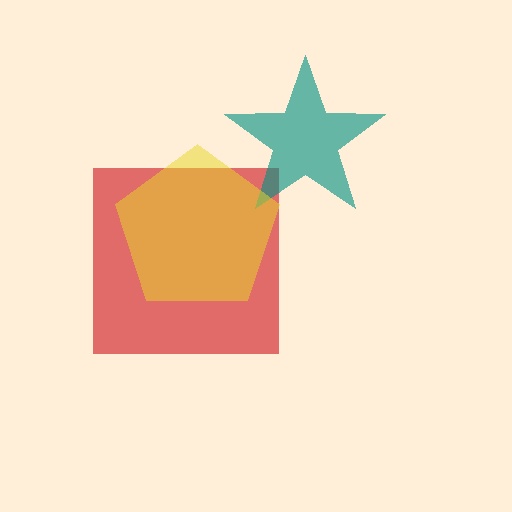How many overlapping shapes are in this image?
There are 3 overlapping shapes in the image.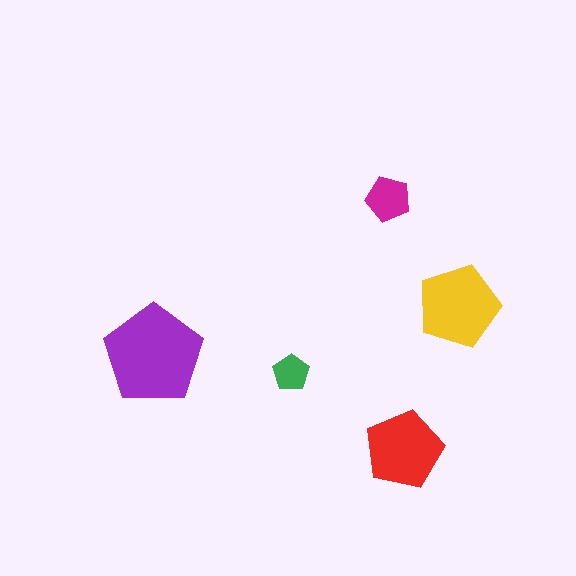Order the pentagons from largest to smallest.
the purple one, the yellow one, the red one, the magenta one, the green one.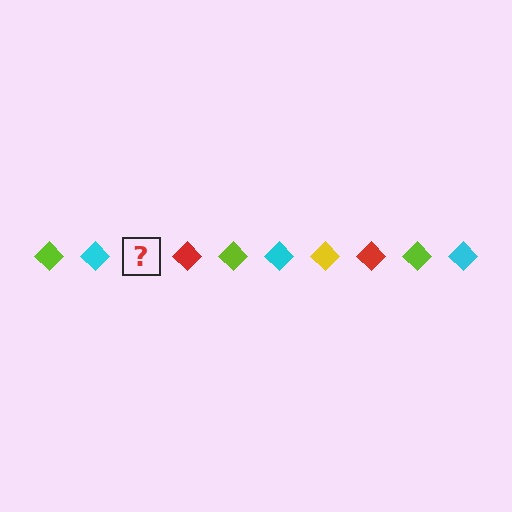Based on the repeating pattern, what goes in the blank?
The blank should be a yellow diamond.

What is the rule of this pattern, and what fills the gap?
The rule is that the pattern cycles through lime, cyan, yellow, red diamonds. The gap should be filled with a yellow diamond.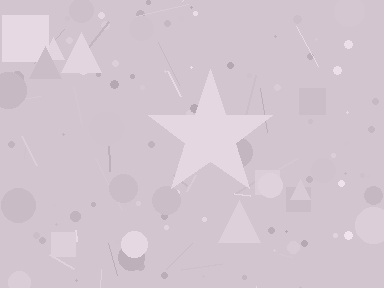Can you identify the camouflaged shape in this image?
The camouflaged shape is a star.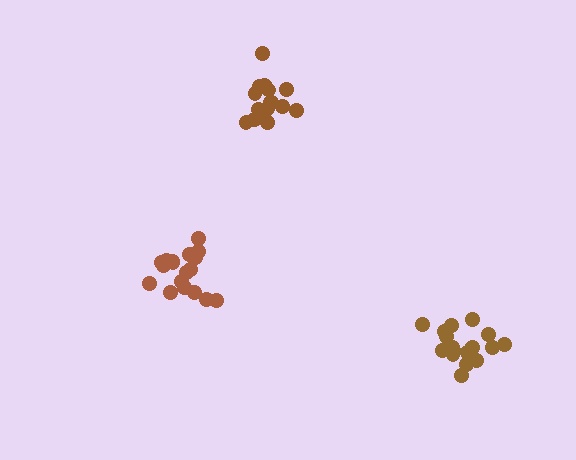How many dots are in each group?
Group 1: 17 dots, Group 2: 18 dots, Group 3: 18 dots (53 total).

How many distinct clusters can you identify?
There are 3 distinct clusters.